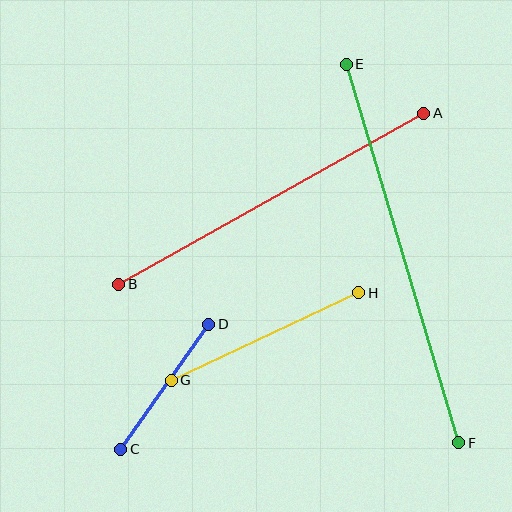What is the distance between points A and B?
The distance is approximately 350 pixels.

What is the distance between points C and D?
The distance is approximately 153 pixels.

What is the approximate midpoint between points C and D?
The midpoint is at approximately (165, 387) pixels.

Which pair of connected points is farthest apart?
Points E and F are farthest apart.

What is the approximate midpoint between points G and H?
The midpoint is at approximately (265, 337) pixels.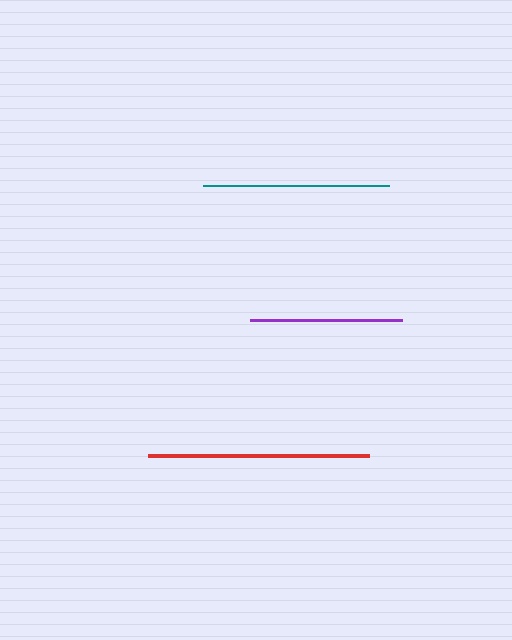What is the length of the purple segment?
The purple segment is approximately 153 pixels long.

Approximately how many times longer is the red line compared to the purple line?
The red line is approximately 1.5 times the length of the purple line.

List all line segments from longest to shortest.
From longest to shortest: red, teal, purple.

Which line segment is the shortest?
The purple line is the shortest at approximately 153 pixels.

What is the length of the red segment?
The red segment is approximately 222 pixels long.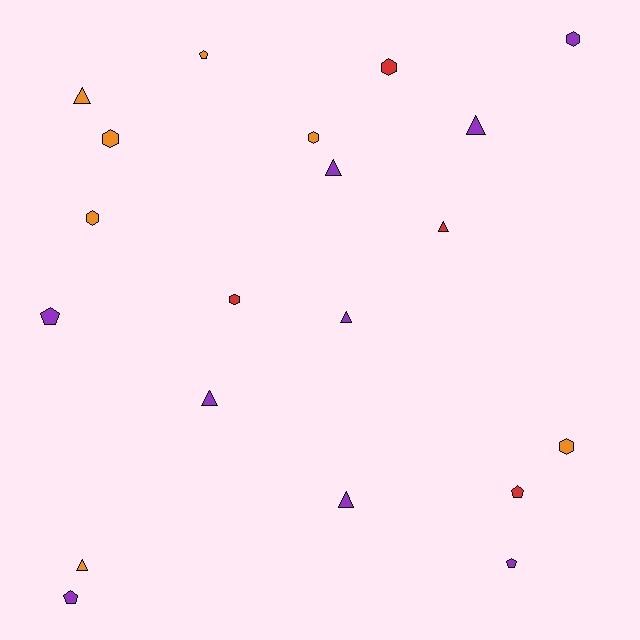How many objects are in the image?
There are 20 objects.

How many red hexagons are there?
There are 2 red hexagons.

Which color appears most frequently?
Purple, with 9 objects.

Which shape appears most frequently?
Triangle, with 8 objects.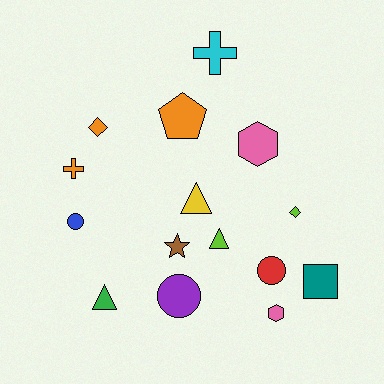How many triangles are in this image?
There are 3 triangles.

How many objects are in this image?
There are 15 objects.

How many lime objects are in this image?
There are 2 lime objects.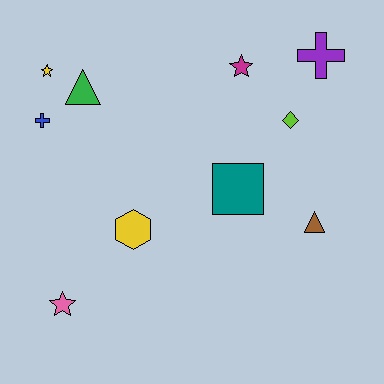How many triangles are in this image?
There are 2 triangles.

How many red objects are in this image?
There are no red objects.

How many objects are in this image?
There are 10 objects.